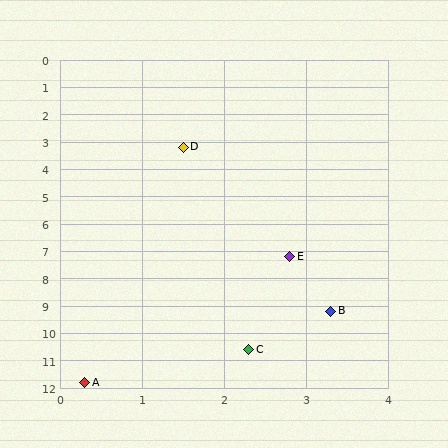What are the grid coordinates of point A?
Point A is at approximately (0.3, 11.8).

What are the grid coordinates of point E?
Point E is at approximately (2.8, 7.2).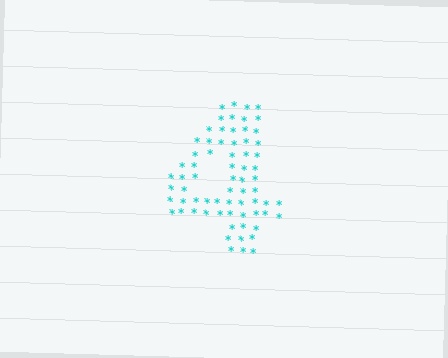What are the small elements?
The small elements are asterisks.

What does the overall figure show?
The overall figure shows the digit 4.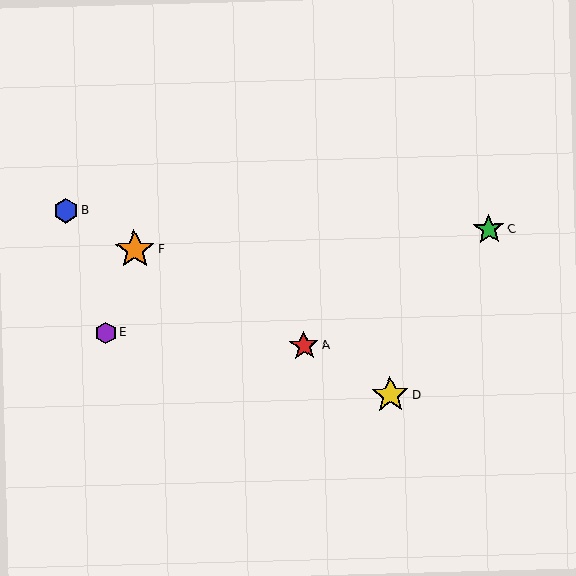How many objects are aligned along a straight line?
4 objects (A, B, D, F) are aligned along a straight line.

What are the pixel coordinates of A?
Object A is at (304, 346).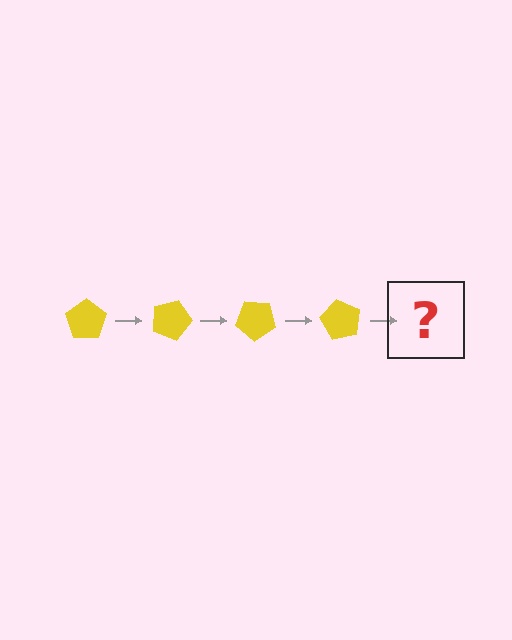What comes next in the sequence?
The next element should be a yellow pentagon rotated 80 degrees.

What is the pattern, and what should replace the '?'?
The pattern is that the pentagon rotates 20 degrees each step. The '?' should be a yellow pentagon rotated 80 degrees.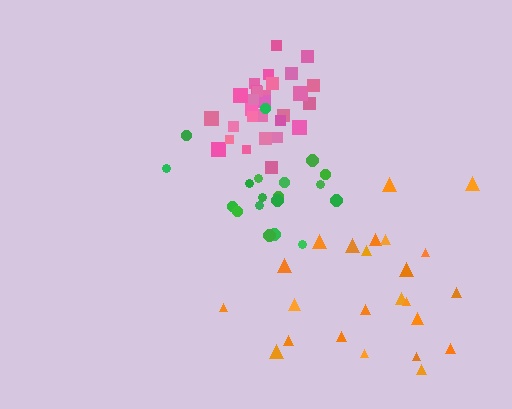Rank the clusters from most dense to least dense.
pink, green, orange.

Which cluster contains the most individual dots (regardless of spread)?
Pink (29).